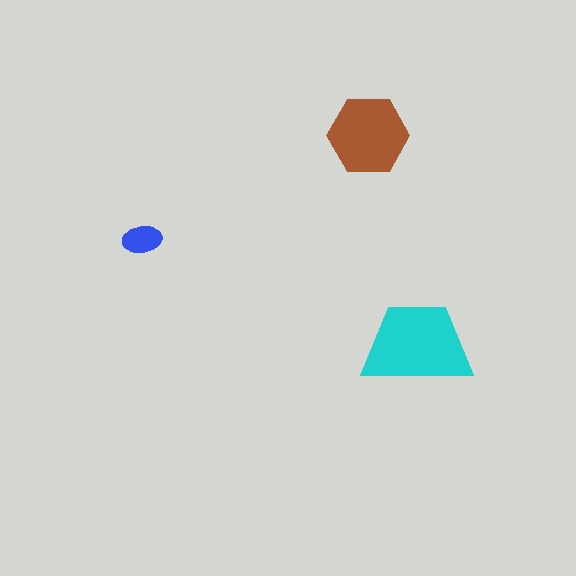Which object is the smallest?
The blue ellipse.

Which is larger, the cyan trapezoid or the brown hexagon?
The cyan trapezoid.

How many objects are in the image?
There are 3 objects in the image.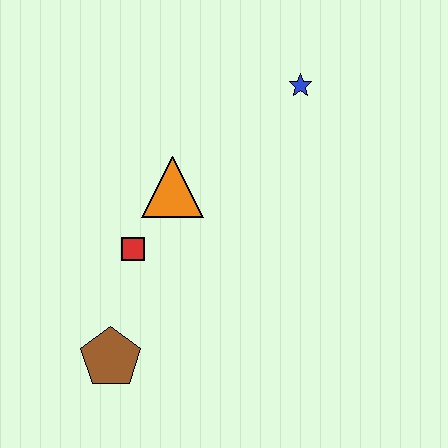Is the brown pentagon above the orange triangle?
No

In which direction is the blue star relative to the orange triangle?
The blue star is to the right of the orange triangle.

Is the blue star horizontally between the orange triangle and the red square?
No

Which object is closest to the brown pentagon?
The red square is closest to the brown pentagon.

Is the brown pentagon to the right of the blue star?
No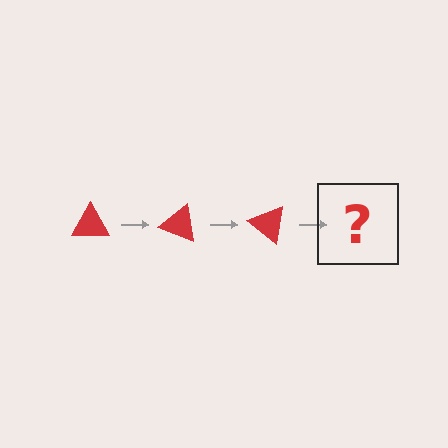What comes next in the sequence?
The next element should be a red triangle rotated 60 degrees.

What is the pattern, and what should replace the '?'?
The pattern is that the triangle rotates 20 degrees each step. The '?' should be a red triangle rotated 60 degrees.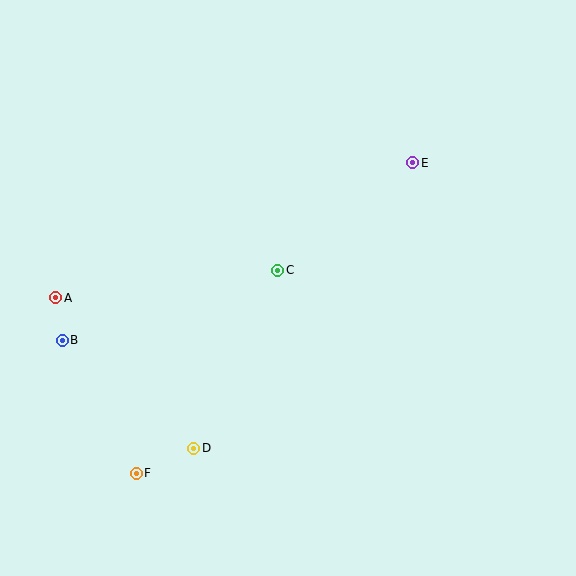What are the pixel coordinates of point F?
Point F is at (136, 473).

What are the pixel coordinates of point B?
Point B is at (62, 340).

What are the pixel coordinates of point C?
Point C is at (278, 270).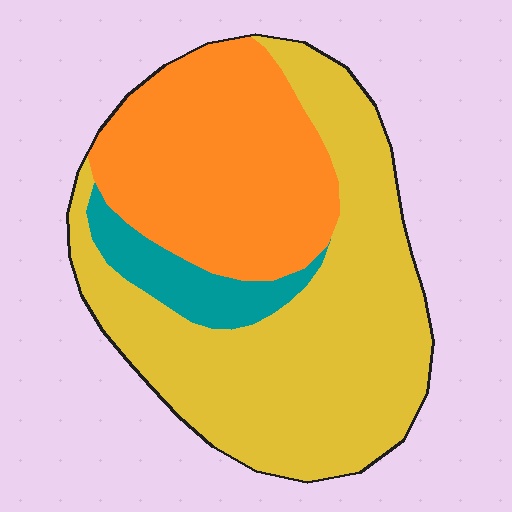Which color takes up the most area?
Yellow, at roughly 55%.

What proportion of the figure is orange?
Orange covers 36% of the figure.